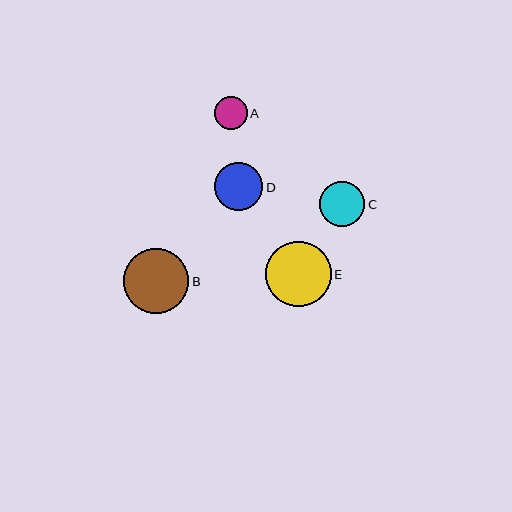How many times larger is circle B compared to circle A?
Circle B is approximately 2.0 times the size of circle A.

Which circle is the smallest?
Circle A is the smallest with a size of approximately 32 pixels.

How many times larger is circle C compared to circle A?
Circle C is approximately 1.4 times the size of circle A.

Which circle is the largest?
Circle B is the largest with a size of approximately 66 pixels.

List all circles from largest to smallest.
From largest to smallest: B, E, D, C, A.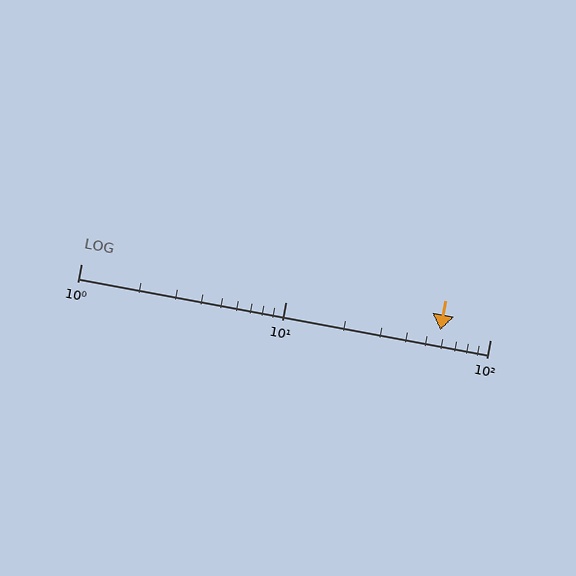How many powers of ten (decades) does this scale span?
The scale spans 2 decades, from 1 to 100.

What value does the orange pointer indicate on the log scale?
The pointer indicates approximately 57.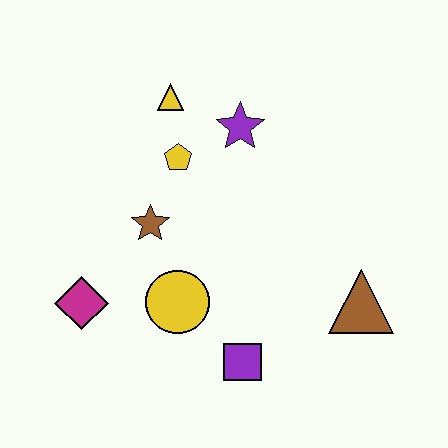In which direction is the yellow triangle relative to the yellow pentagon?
The yellow triangle is above the yellow pentagon.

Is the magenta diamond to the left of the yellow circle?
Yes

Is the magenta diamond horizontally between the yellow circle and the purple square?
No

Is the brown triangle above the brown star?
No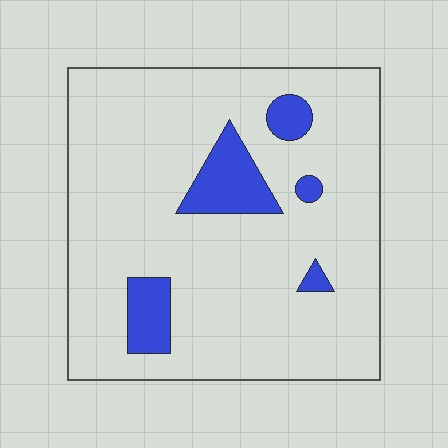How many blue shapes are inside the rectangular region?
5.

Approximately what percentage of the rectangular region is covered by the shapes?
Approximately 10%.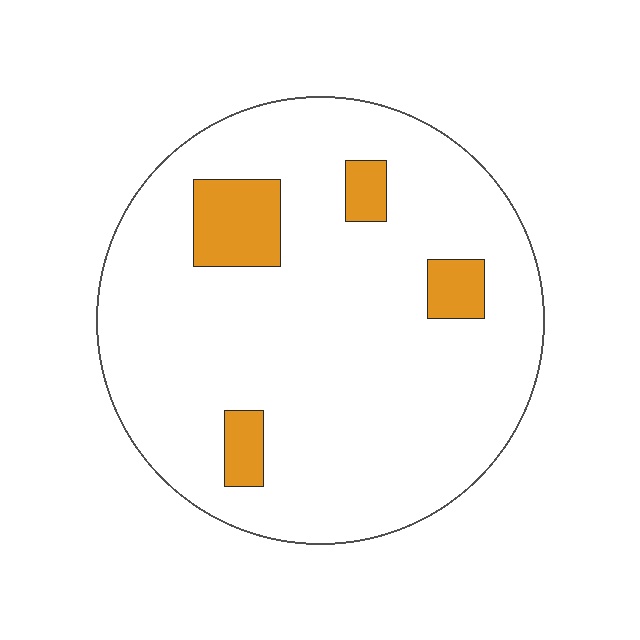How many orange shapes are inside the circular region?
4.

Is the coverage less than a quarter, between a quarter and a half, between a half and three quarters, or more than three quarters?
Less than a quarter.